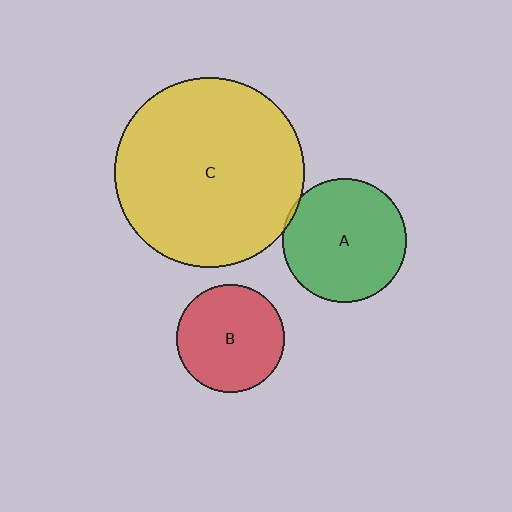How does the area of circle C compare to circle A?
Approximately 2.4 times.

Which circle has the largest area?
Circle C (yellow).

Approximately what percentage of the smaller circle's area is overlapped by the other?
Approximately 5%.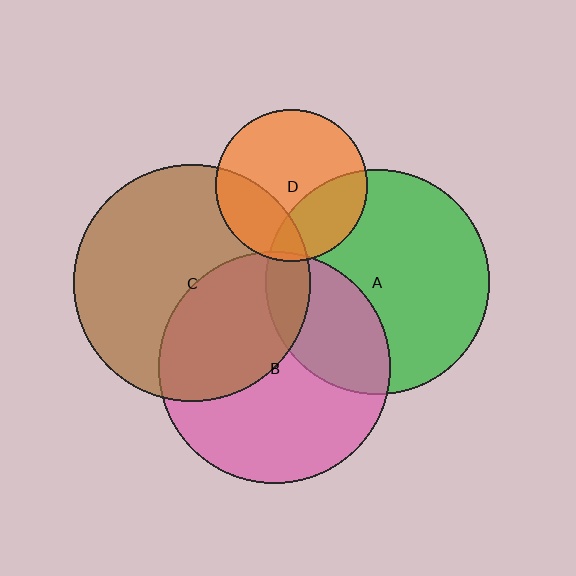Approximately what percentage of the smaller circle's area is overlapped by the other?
Approximately 30%.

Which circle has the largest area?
Circle C (brown).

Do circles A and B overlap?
Yes.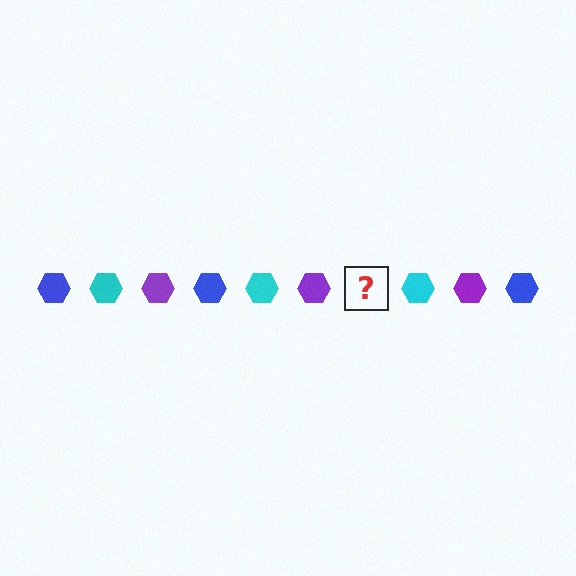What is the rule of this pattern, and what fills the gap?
The rule is that the pattern cycles through blue, cyan, purple hexagons. The gap should be filled with a blue hexagon.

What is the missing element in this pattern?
The missing element is a blue hexagon.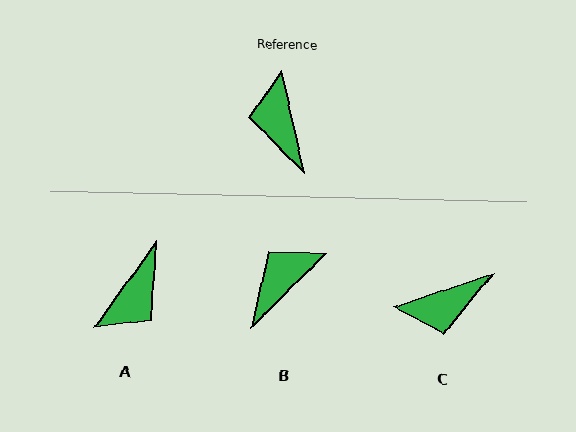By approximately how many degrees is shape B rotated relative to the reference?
Approximately 57 degrees clockwise.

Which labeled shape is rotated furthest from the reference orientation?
A, about 132 degrees away.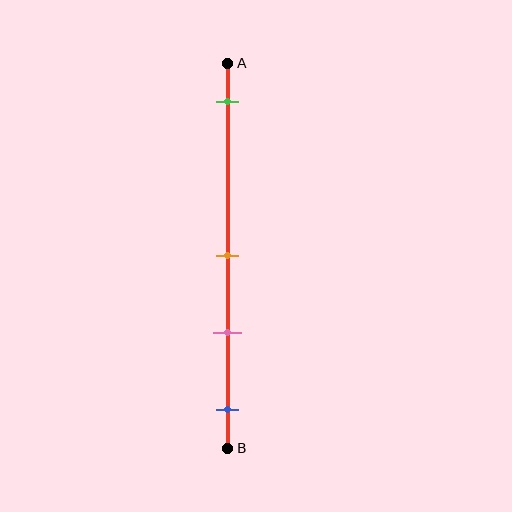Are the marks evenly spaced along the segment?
No, the marks are not evenly spaced.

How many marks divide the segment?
There are 4 marks dividing the segment.